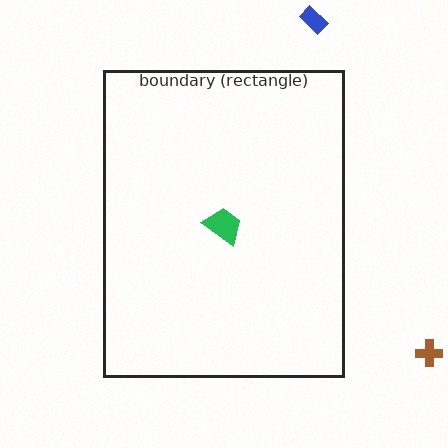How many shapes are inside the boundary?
1 inside, 2 outside.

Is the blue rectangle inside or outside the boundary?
Outside.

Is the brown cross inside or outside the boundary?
Outside.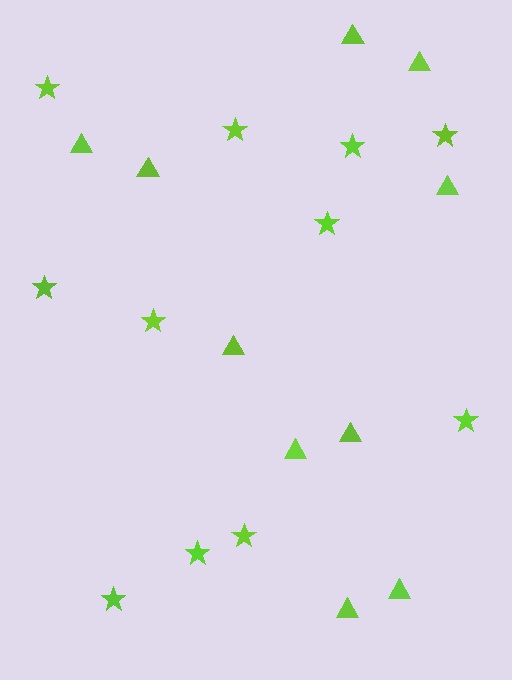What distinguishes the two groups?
There are 2 groups: one group of stars (11) and one group of triangles (10).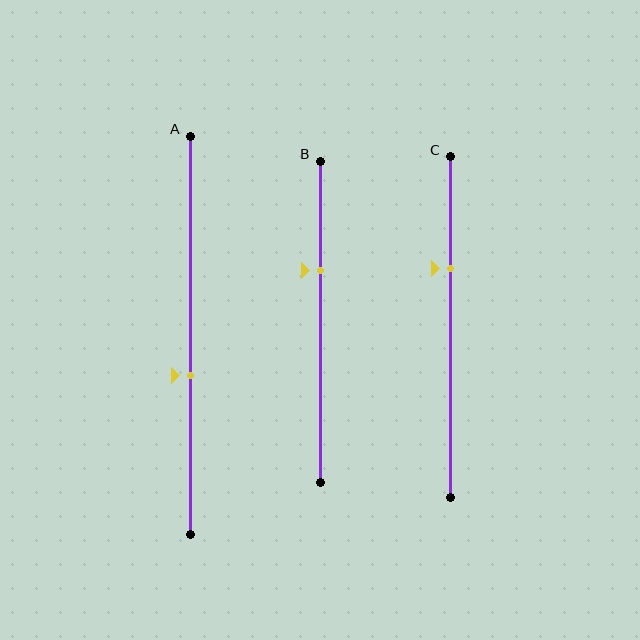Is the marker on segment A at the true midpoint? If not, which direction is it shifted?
No, the marker on segment A is shifted downward by about 10% of the segment length.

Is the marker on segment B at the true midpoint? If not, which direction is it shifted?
No, the marker on segment B is shifted upward by about 16% of the segment length.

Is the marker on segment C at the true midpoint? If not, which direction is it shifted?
No, the marker on segment C is shifted upward by about 17% of the segment length.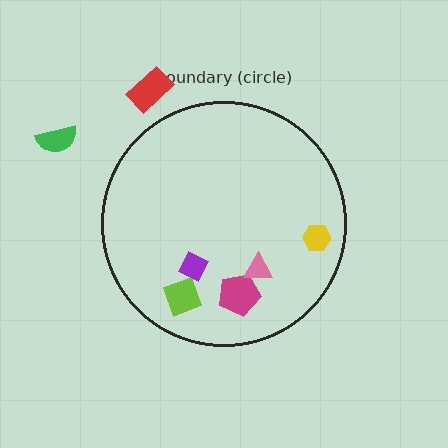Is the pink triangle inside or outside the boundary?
Inside.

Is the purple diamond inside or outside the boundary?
Inside.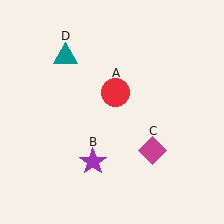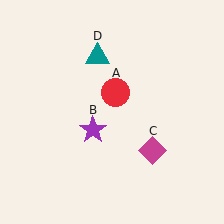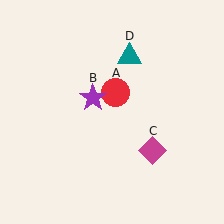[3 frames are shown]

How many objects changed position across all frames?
2 objects changed position: purple star (object B), teal triangle (object D).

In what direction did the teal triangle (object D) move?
The teal triangle (object D) moved right.